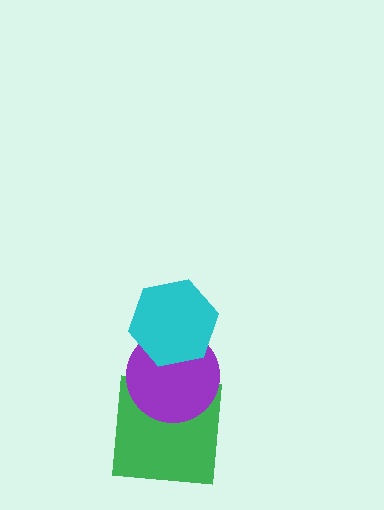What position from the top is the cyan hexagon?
The cyan hexagon is 1st from the top.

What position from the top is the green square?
The green square is 3rd from the top.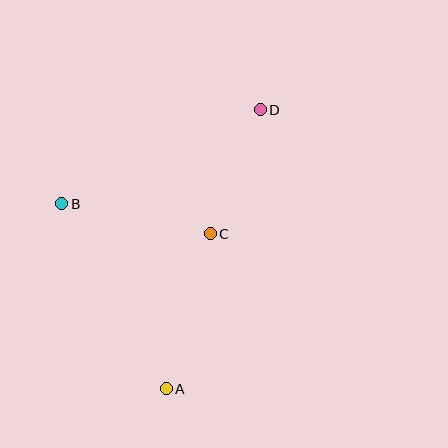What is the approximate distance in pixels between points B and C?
The distance between B and C is approximately 152 pixels.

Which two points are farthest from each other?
Points A and D are farthest from each other.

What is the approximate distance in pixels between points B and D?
The distance between B and D is approximately 220 pixels.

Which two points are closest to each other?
Points C and D are closest to each other.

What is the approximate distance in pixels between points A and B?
The distance between A and B is approximately 213 pixels.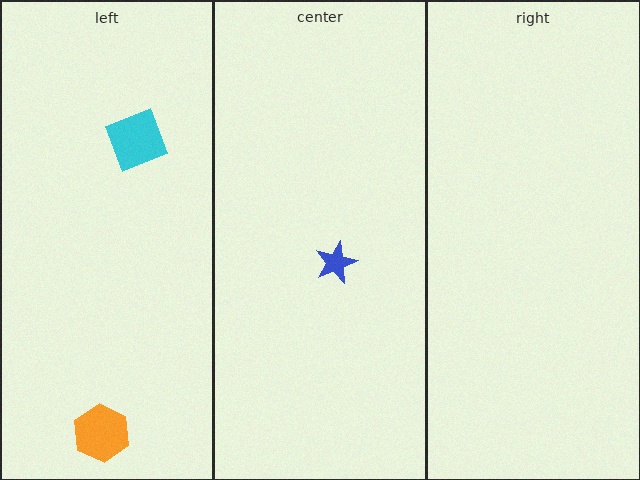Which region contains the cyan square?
The left region.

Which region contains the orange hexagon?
The left region.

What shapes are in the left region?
The cyan square, the orange hexagon.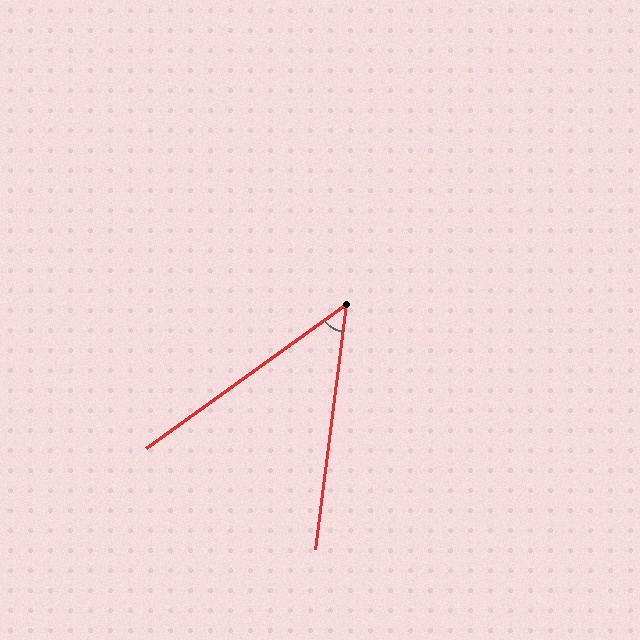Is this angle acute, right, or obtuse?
It is acute.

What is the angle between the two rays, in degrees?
Approximately 47 degrees.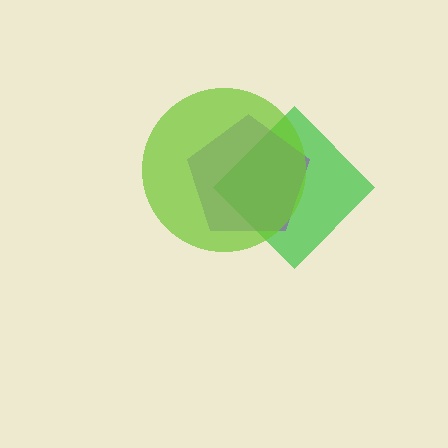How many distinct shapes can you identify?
There are 3 distinct shapes: a green diamond, a purple pentagon, a lime circle.